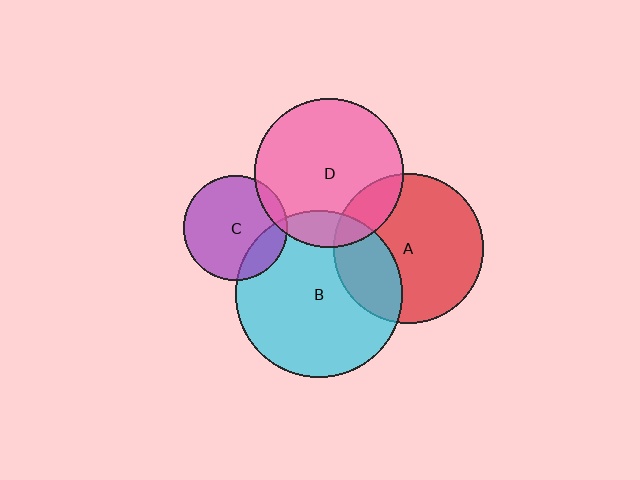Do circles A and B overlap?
Yes.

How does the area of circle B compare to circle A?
Approximately 1.2 times.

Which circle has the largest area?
Circle B (cyan).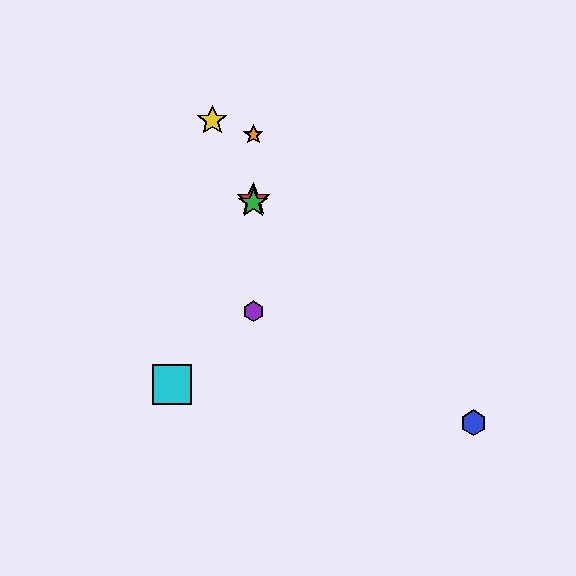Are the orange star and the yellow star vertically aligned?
No, the orange star is at x≈253 and the yellow star is at x≈212.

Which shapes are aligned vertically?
The red star, the green star, the purple hexagon, the orange star are aligned vertically.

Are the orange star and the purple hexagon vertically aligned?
Yes, both are at x≈253.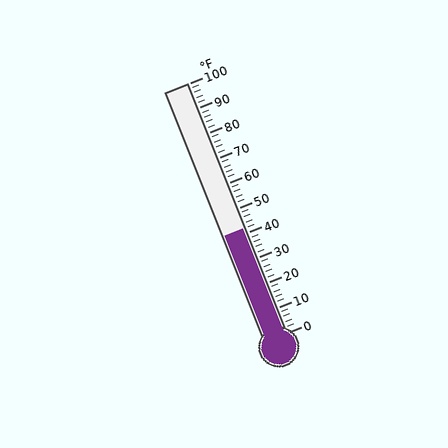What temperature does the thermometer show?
The thermometer shows approximately 42°F.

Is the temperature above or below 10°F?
The temperature is above 10°F.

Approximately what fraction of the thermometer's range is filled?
The thermometer is filled to approximately 40% of its range.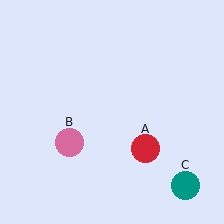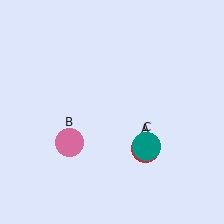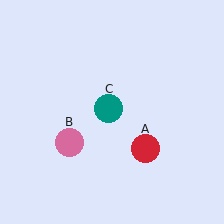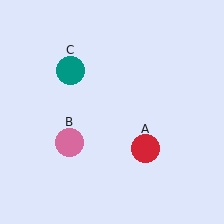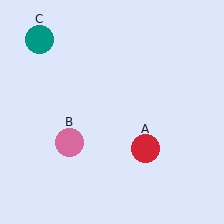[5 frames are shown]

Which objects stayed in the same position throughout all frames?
Red circle (object A) and pink circle (object B) remained stationary.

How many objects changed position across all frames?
1 object changed position: teal circle (object C).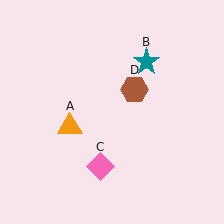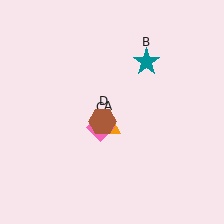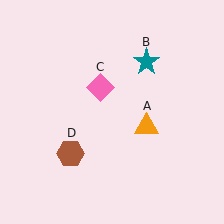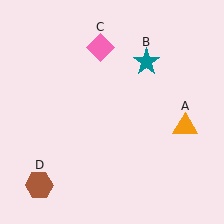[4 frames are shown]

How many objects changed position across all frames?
3 objects changed position: orange triangle (object A), pink diamond (object C), brown hexagon (object D).